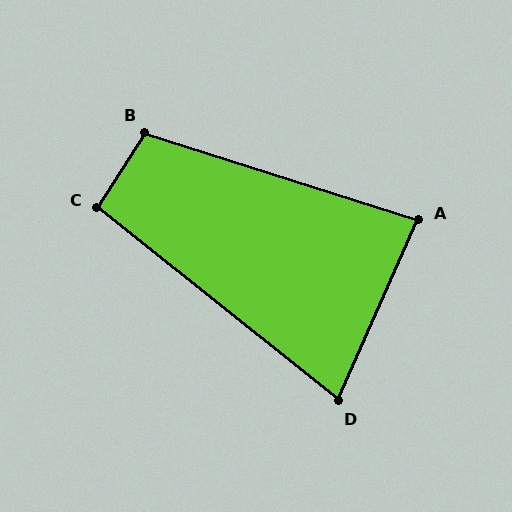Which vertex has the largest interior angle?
B, at approximately 105 degrees.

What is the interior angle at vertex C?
Approximately 96 degrees (obtuse).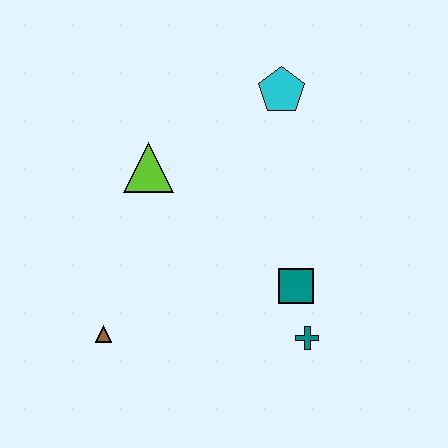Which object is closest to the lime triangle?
The cyan pentagon is closest to the lime triangle.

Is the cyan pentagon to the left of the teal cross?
Yes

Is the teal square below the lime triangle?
Yes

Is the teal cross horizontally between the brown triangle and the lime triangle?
No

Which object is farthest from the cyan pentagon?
The brown triangle is farthest from the cyan pentagon.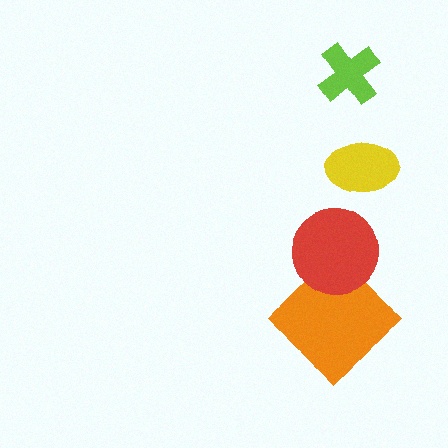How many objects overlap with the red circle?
1 object overlaps with the red circle.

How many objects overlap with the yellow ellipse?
0 objects overlap with the yellow ellipse.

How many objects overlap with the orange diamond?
1 object overlaps with the orange diamond.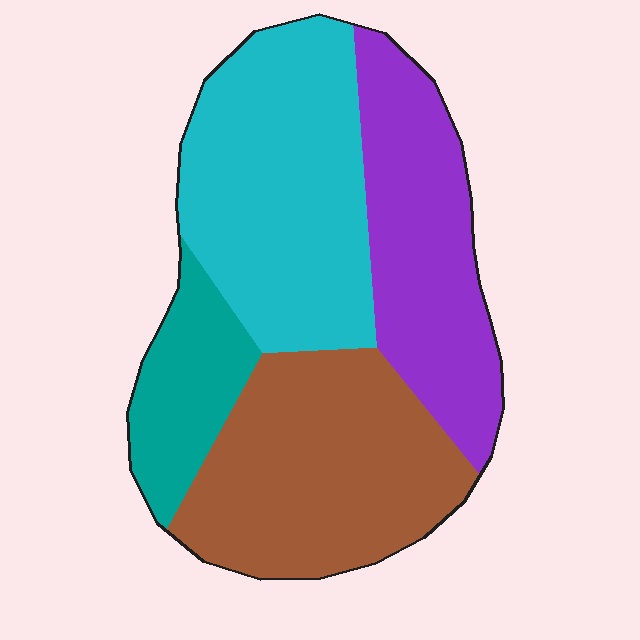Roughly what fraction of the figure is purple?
Purple takes up between a sixth and a third of the figure.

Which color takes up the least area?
Teal, at roughly 10%.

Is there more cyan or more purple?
Cyan.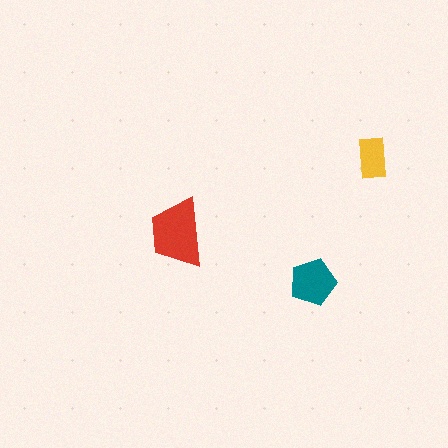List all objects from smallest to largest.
The yellow rectangle, the teal pentagon, the red trapezoid.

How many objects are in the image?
There are 3 objects in the image.